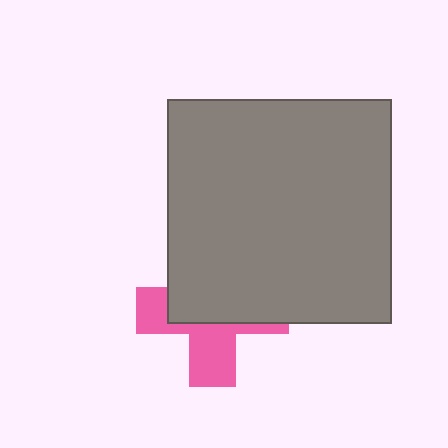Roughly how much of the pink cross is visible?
A small part of it is visible (roughly 43%).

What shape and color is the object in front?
The object in front is a gray square.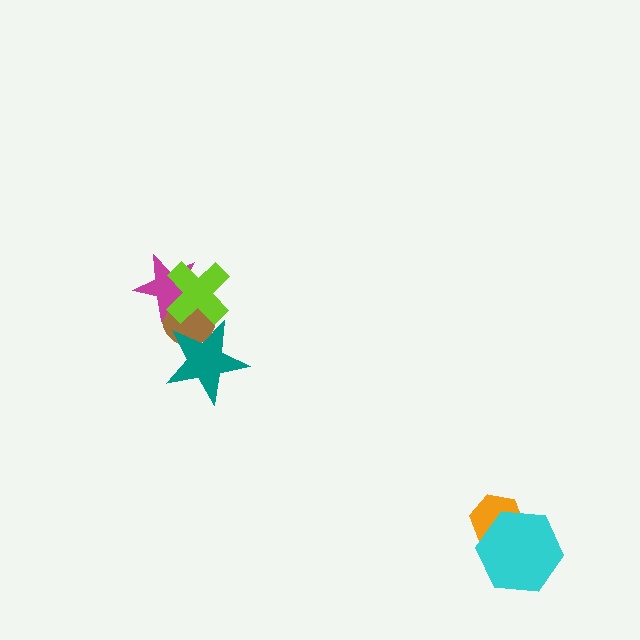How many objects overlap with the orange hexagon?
1 object overlaps with the orange hexagon.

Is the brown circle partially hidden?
Yes, it is partially covered by another shape.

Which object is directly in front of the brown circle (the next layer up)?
The teal star is directly in front of the brown circle.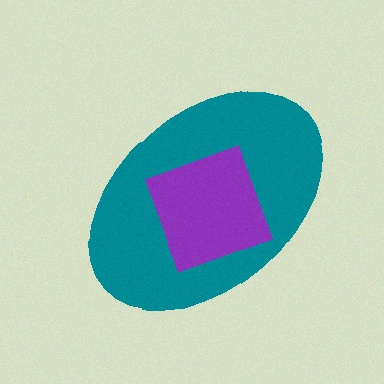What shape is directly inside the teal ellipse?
The purple diamond.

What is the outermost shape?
The teal ellipse.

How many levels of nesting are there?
2.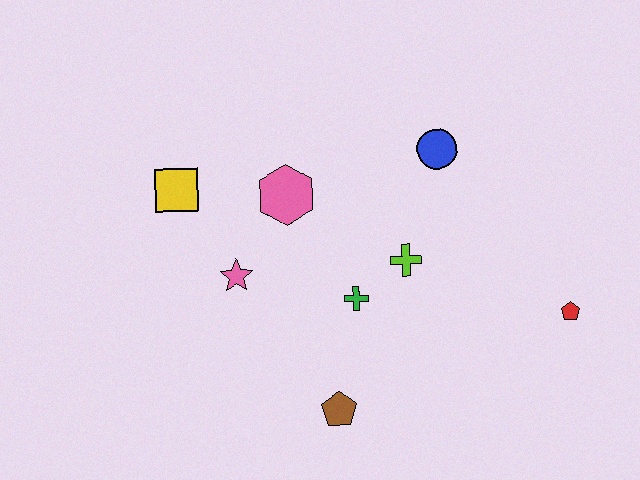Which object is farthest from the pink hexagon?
The red pentagon is farthest from the pink hexagon.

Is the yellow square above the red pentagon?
Yes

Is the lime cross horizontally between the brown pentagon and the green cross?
No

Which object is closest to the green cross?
The lime cross is closest to the green cross.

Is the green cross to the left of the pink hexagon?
No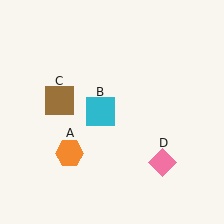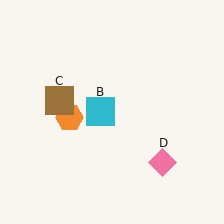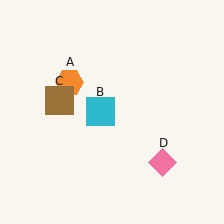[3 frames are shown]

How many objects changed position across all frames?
1 object changed position: orange hexagon (object A).